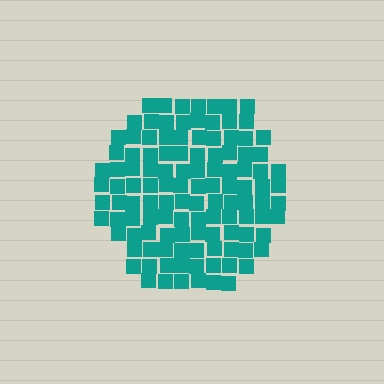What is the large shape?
The large shape is a hexagon.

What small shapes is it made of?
It is made of small squares.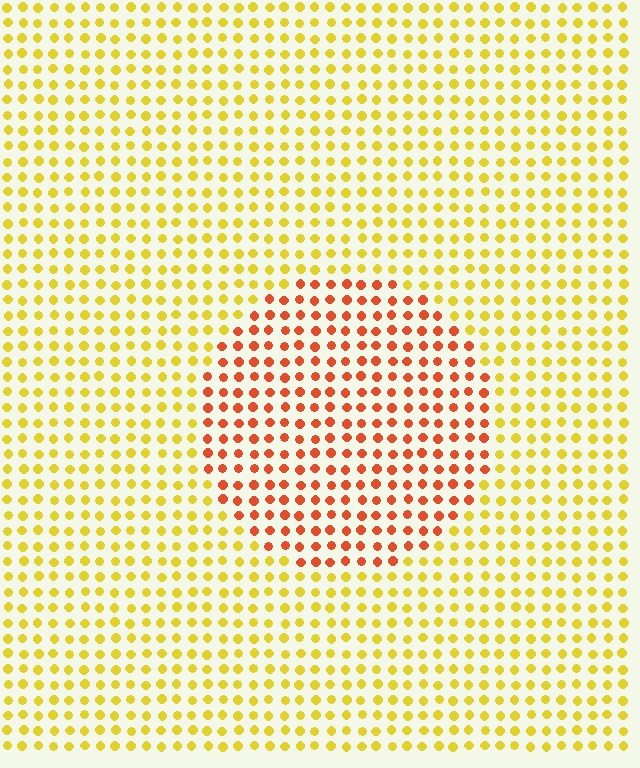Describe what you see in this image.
The image is filled with small yellow elements in a uniform arrangement. A circle-shaped region is visible where the elements are tinted to a slightly different hue, forming a subtle color boundary.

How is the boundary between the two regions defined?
The boundary is defined purely by a slight shift in hue (about 44 degrees). Spacing, size, and orientation are identical on both sides.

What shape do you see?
I see a circle.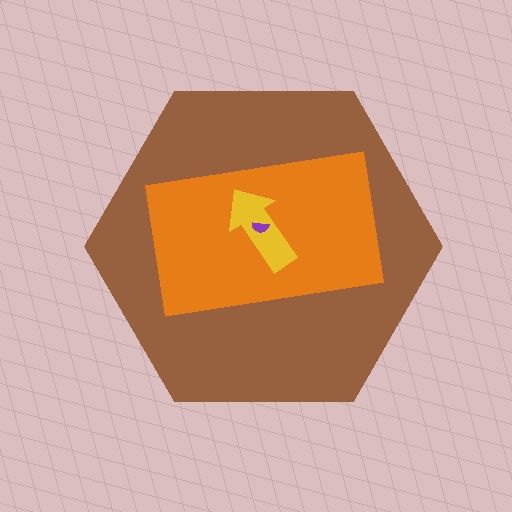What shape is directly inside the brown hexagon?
The orange rectangle.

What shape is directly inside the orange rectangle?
The yellow arrow.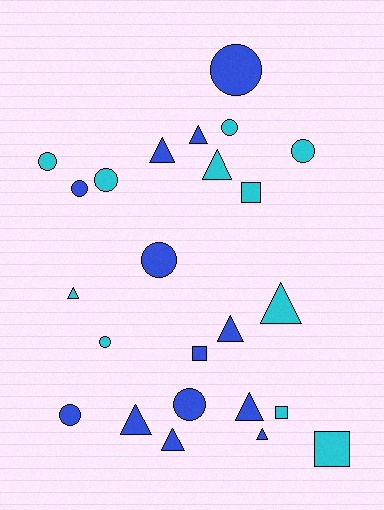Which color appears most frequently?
Blue, with 13 objects.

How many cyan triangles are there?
There are 3 cyan triangles.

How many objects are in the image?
There are 24 objects.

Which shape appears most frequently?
Circle, with 10 objects.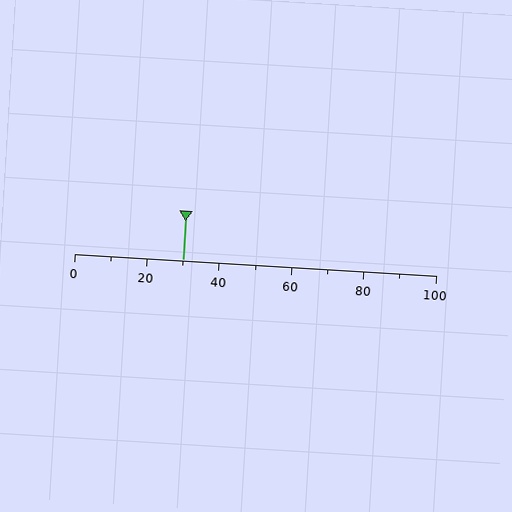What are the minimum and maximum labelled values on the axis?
The axis runs from 0 to 100.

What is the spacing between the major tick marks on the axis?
The major ticks are spaced 20 apart.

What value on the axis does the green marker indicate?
The marker indicates approximately 30.